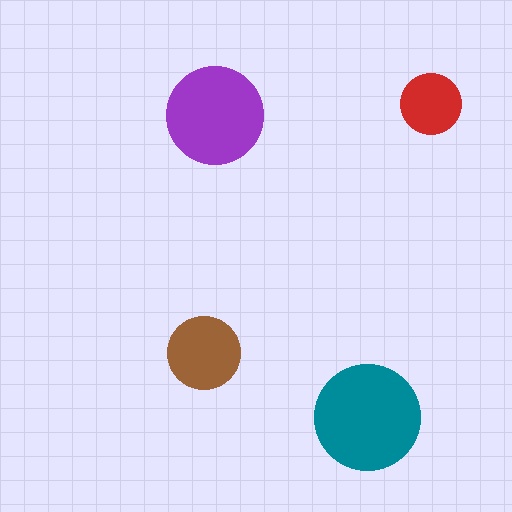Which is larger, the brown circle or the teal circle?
The teal one.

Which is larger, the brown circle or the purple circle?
The purple one.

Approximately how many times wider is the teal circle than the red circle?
About 2 times wider.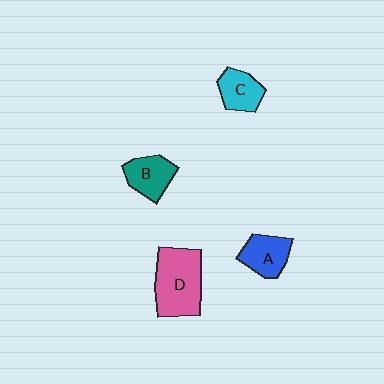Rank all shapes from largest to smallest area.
From largest to smallest: D (pink), A (blue), B (teal), C (cyan).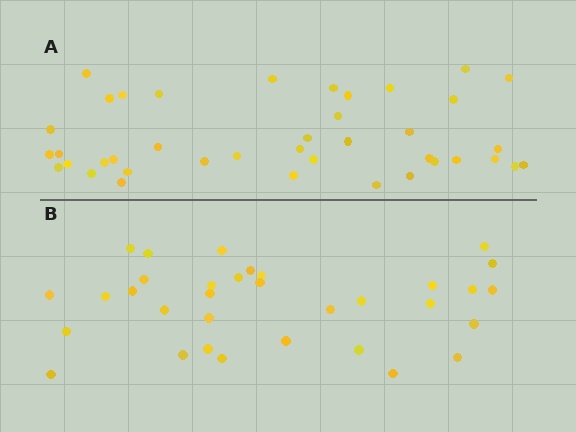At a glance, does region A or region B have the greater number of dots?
Region A (the top region) has more dots.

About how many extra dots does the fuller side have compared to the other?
Region A has roughly 8 or so more dots than region B.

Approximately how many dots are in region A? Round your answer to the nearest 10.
About 40 dots.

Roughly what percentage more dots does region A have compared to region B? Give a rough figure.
About 20% more.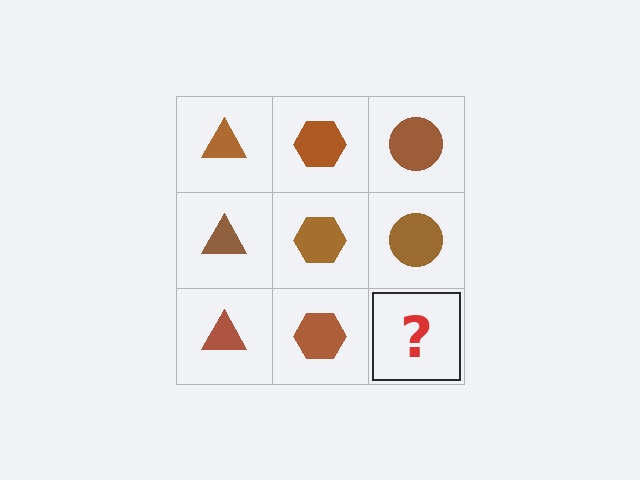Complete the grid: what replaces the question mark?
The question mark should be replaced with a brown circle.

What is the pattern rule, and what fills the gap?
The rule is that each column has a consistent shape. The gap should be filled with a brown circle.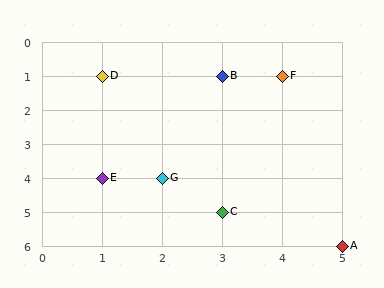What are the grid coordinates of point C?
Point C is at grid coordinates (3, 5).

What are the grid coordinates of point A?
Point A is at grid coordinates (5, 6).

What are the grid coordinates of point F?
Point F is at grid coordinates (4, 1).